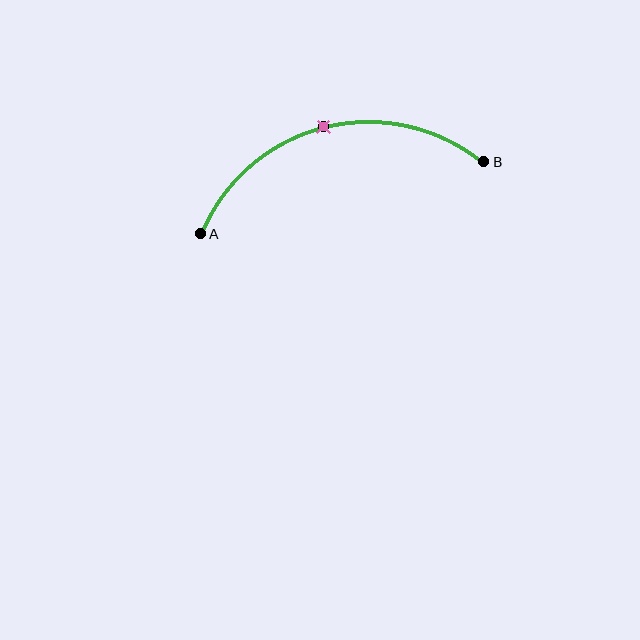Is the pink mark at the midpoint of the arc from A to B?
Yes. The pink mark lies on the arc at equal arc-length from both A and B — it is the arc midpoint.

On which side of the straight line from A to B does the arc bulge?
The arc bulges above the straight line connecting A and B.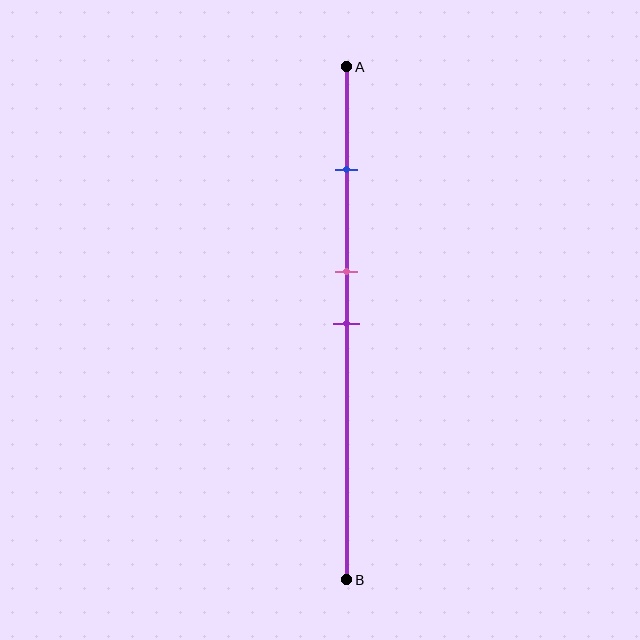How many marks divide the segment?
There are 3 marks dividing the segment.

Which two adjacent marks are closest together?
The pink and purple marks are the closest adjacent pair.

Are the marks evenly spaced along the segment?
No, the marks are not evenly spaced.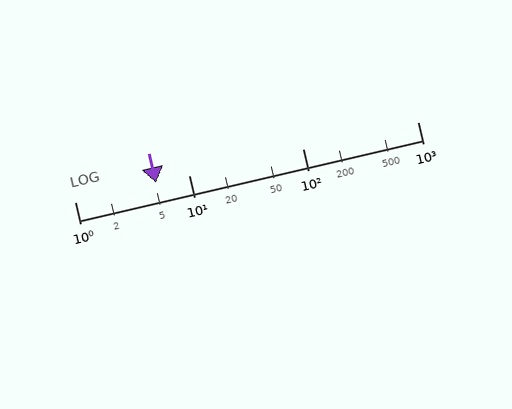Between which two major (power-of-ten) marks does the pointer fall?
The pointer is between 1 and 10.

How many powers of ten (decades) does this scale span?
The scale spans 3 decades, from 1 to 1000.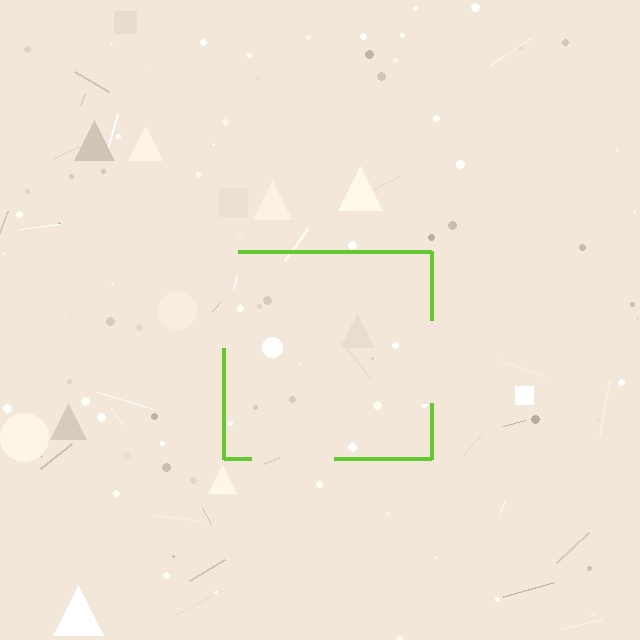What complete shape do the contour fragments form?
The contour fragments form a square.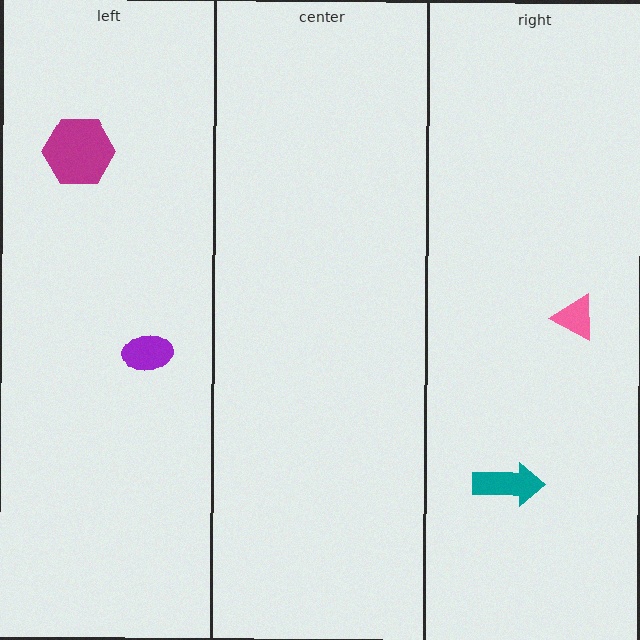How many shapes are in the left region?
2.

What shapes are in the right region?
The teal arrow, the pink triangle.